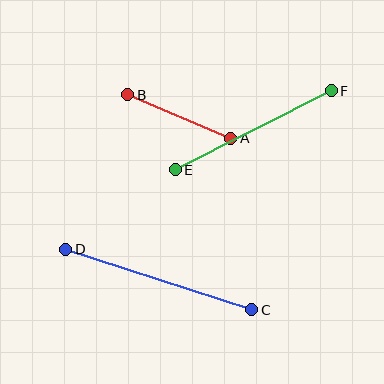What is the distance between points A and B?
The distance is approximately 112 pixels.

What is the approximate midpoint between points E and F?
The midpoint is at approximately (253, 130) pixels.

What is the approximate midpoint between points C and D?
The midpoint is at approximately (159, 279) pixels.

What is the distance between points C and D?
The distance is approximately 196 pixels.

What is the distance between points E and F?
The distance is approximately 175 pixels.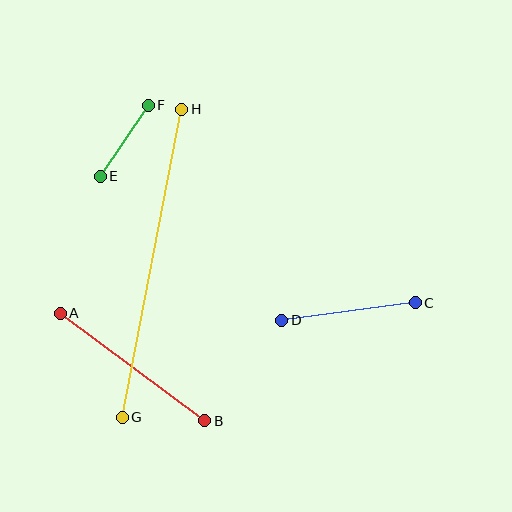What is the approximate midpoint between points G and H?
The midpoint is at approximately (152, 263) pixels.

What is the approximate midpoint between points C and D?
The midpoint is at approximately (348, 312) pixels.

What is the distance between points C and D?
The distance is approximately 134 pixels.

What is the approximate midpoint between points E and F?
The midpoint is at approximately (124, 141) pixels.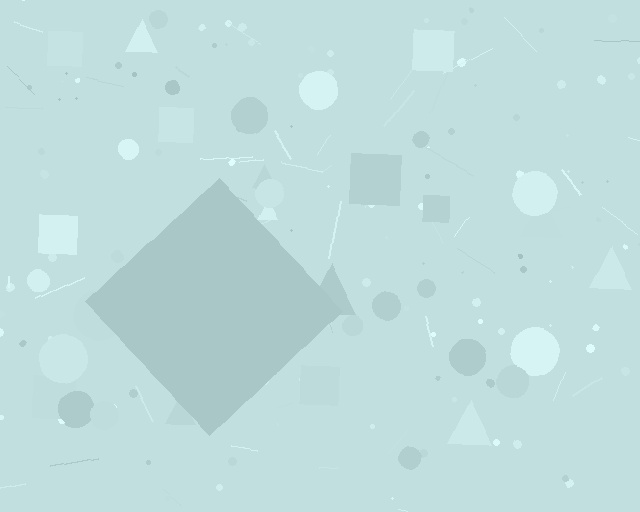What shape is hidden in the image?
A diamond is hidden in the image.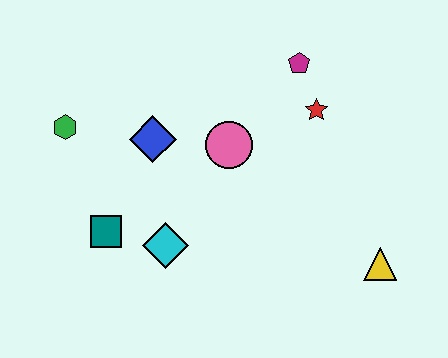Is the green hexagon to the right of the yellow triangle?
No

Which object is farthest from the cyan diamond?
The magenta pentagon is farthest from the cyan diamond.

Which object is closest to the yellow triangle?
The red star is closest to the yellow triangle.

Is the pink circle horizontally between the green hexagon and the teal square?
No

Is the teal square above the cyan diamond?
Yes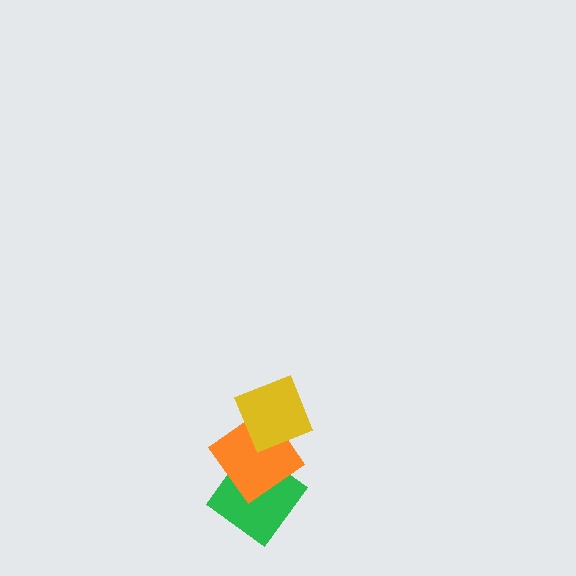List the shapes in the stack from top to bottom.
From top to bottom: the yellow square, the orange diamond, the green diamond.